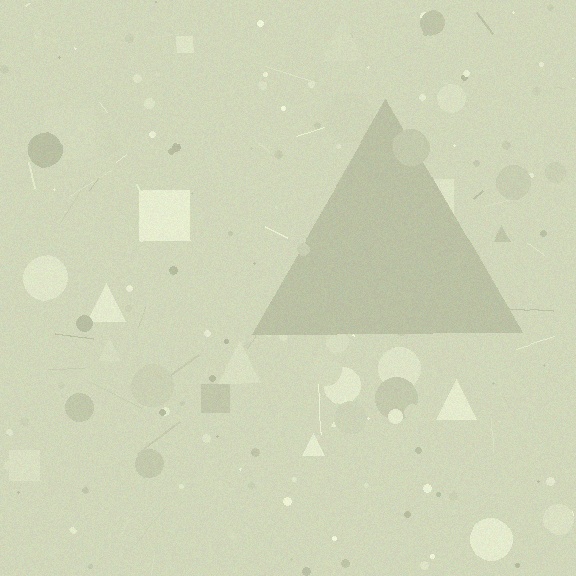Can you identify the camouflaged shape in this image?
The camouflaged shape is a triangle.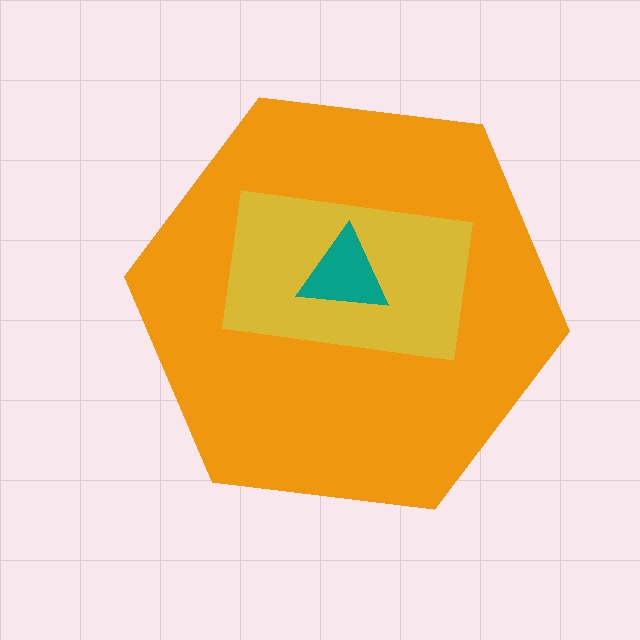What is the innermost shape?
The teal triangle.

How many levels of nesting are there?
3.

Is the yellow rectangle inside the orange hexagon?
Yes.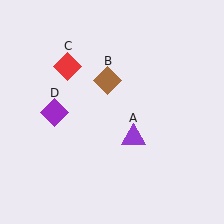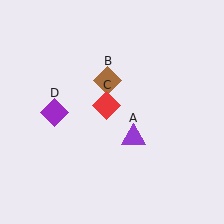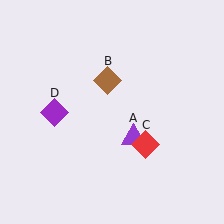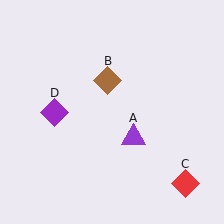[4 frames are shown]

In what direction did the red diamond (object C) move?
The red diamond (object C) moved down and to the right.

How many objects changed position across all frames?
1 object changed position: red diamond (object C).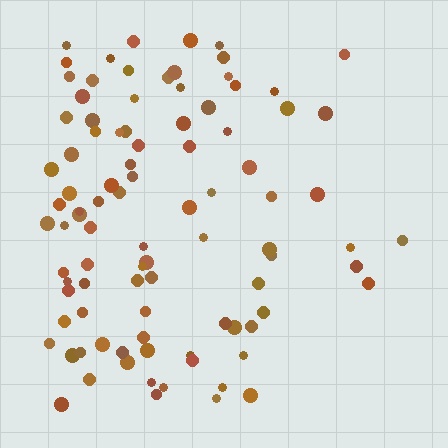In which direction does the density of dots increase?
From right to left, with the left side densest.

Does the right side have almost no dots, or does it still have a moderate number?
Still a moderate number, just noticeably fewer than the left.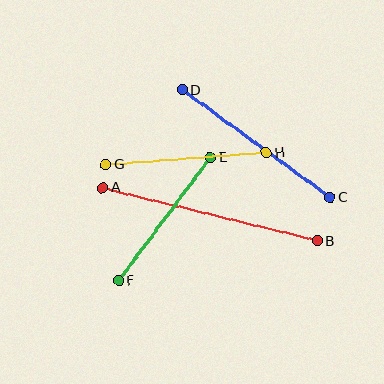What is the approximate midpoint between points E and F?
The midpoint is at approximately (165, 219) pixels.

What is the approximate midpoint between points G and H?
The midpoint is at approximately (186, 159) pixels.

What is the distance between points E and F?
The distance is approximately 154 pixels.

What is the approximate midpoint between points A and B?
The midpoint is at approximately (210, 214) pixels.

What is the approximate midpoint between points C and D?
The midpoint is at approximately (256, 144) pixels.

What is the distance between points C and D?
The distance is approximately 183 pixels.